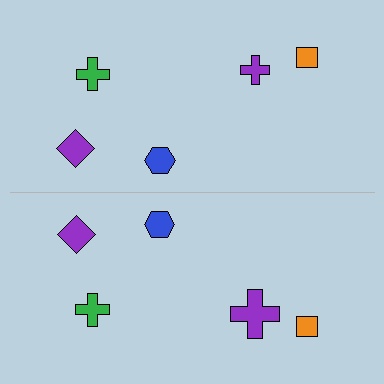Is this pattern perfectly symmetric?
No, the pattern is not perfectly symmetric. The purple cross on the bottom side has a different size than its mirror counterpart.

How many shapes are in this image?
There are 10 shapes in this image.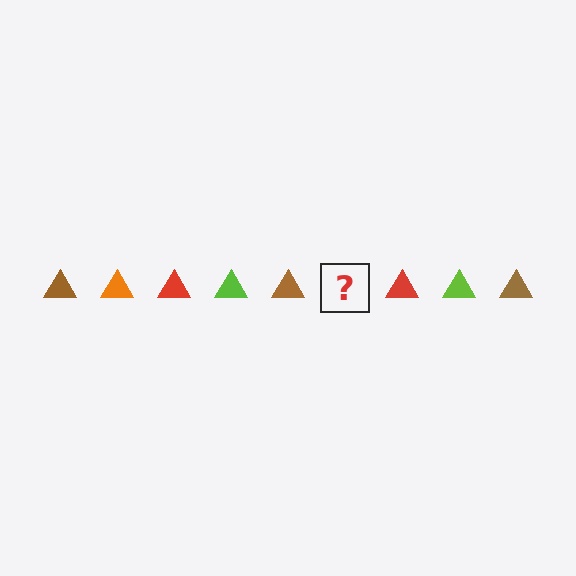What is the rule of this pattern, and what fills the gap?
The rule is that the pattern cycles through brown, orange, red, lime triangles. The gap should be filled with an orange triangle.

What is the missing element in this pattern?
The missing element is an orange triangle.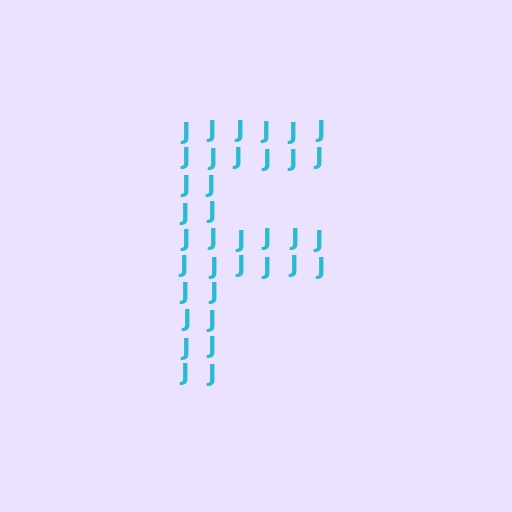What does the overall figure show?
The overall figure shows the letter F.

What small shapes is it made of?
It is made of small letter J's.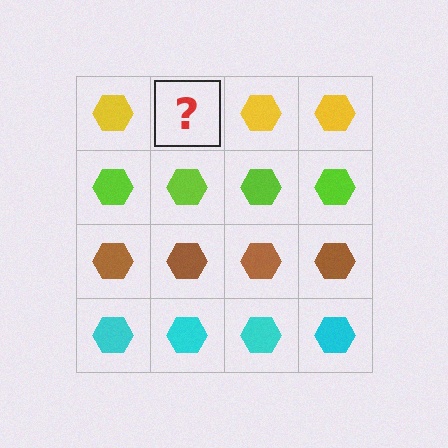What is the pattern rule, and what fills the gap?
The rule is that each row has a consistent color. The gap should be filled with a yellow hexagon.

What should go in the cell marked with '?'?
The missing cell should contain a yellow hexagon.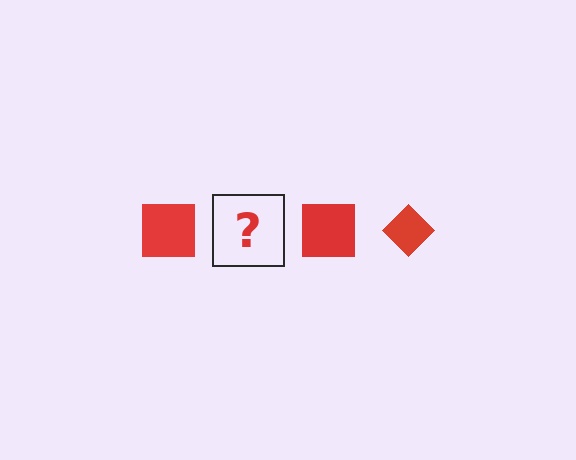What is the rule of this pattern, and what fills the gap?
The rule is that the pattern cycles through square, diamond shapes in red. The gap should be filled with a red diamond.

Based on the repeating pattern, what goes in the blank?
The blank should be a red diamond.